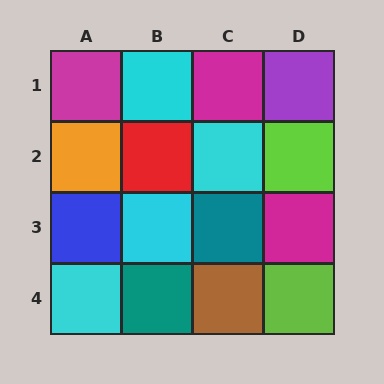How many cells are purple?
1 cell is purple.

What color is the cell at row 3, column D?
Magenta.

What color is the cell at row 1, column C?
Magenta.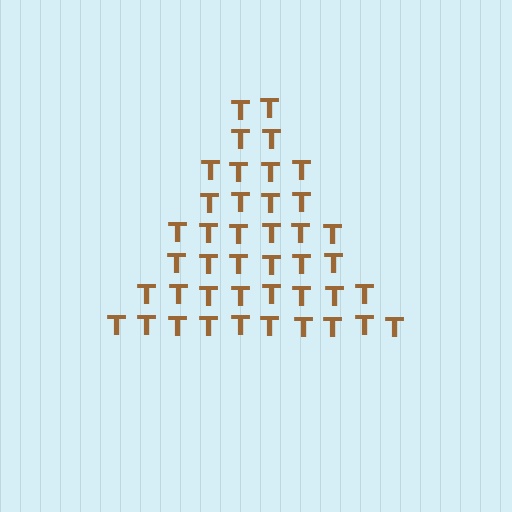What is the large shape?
The large shape is a triangle.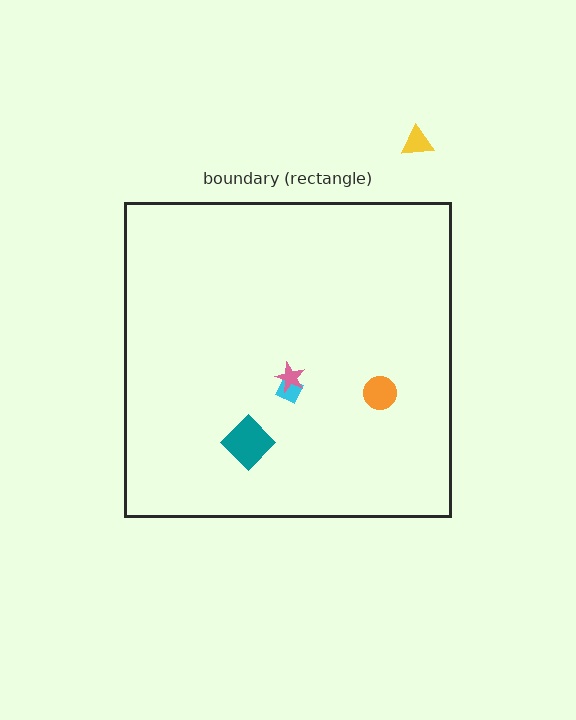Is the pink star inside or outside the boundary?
Inside.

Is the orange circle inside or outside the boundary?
Inside.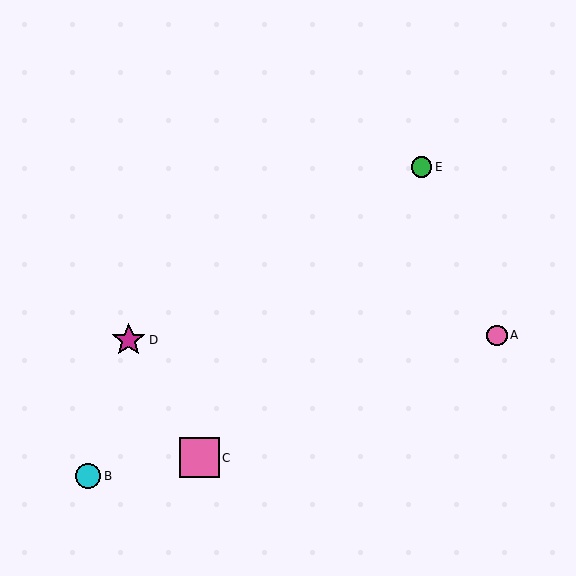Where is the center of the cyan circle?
The center of the cyan circle is at (88, 476).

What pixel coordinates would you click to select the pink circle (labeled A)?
Click at (497, 335) to select the pink circle A.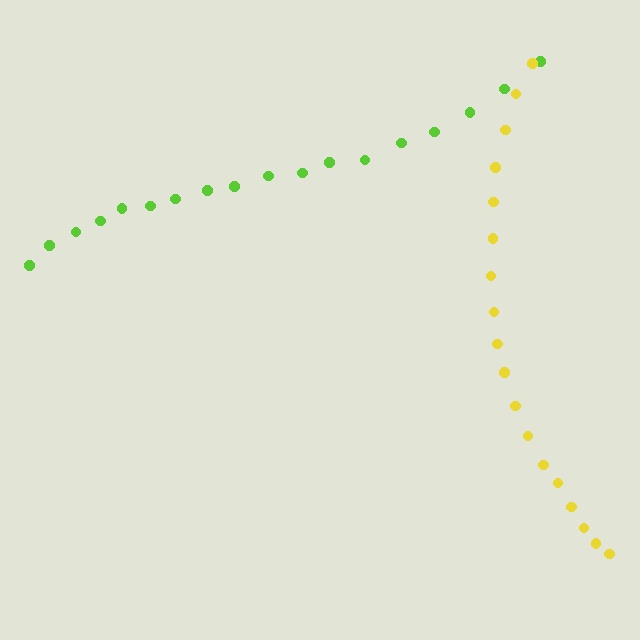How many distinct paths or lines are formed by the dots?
There are 2 distinct paths.